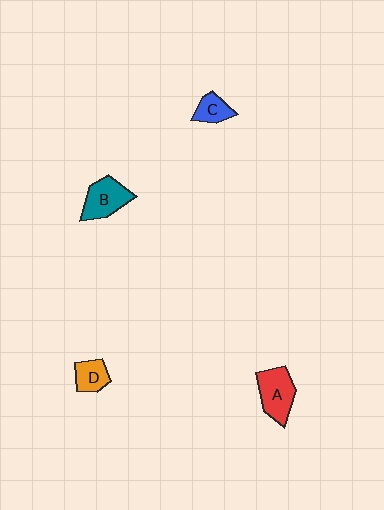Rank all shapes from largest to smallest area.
From largest to smallest: A (red), B (teal), D (orange), C (blue).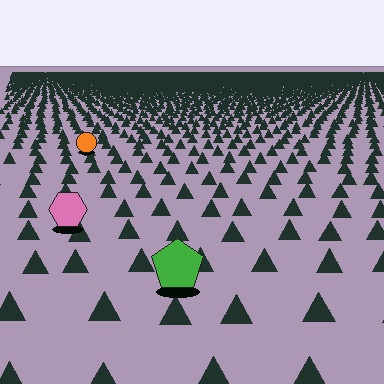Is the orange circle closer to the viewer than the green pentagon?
No. The green pentagon is closer — you can tell from the texture gradient: the ground texture is coarser near it.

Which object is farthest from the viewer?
The orange circle is farthest from the viewer. It appears smaller and the ground texture around it is denser.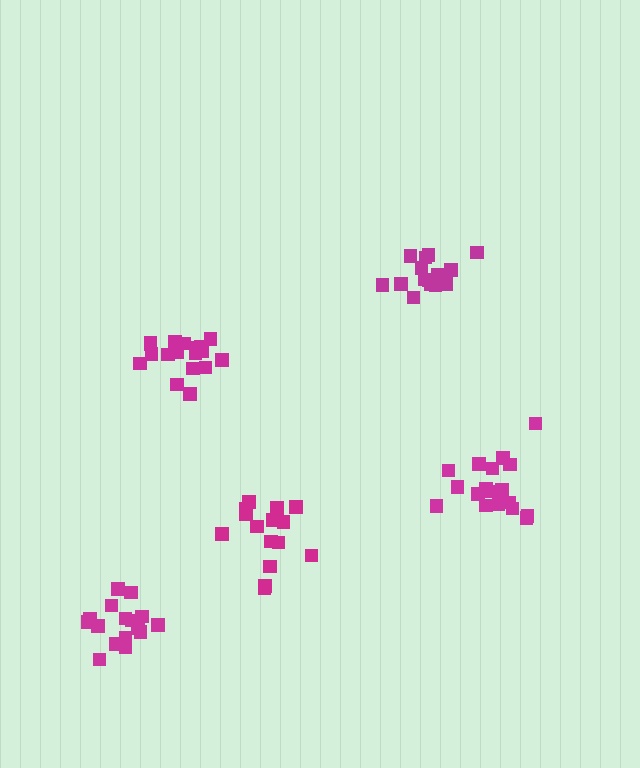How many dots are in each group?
Group 1: 19 dots, Group 2: 18 dots, Group 3: 16 dots, Group 4: 16 dots, Group 5: 15 dots (84 total).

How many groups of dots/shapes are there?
There are 5 groups.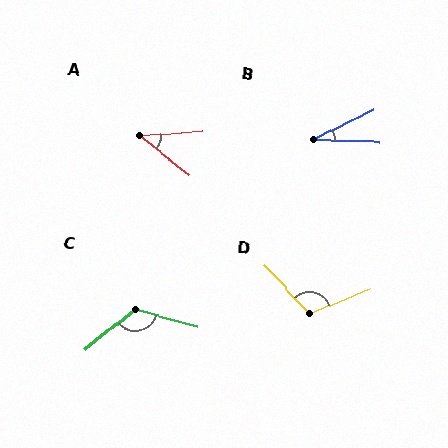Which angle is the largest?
C, at approximately 125 degrees.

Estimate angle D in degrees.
Approximately 111 degrees.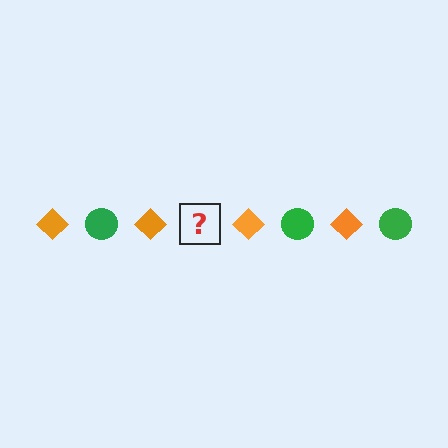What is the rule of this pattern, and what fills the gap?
The rule is that the pattern alternates between orange diamond and green circle. The gap should be filled with a green circle.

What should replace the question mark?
The question mark should be replaced with a green circle.